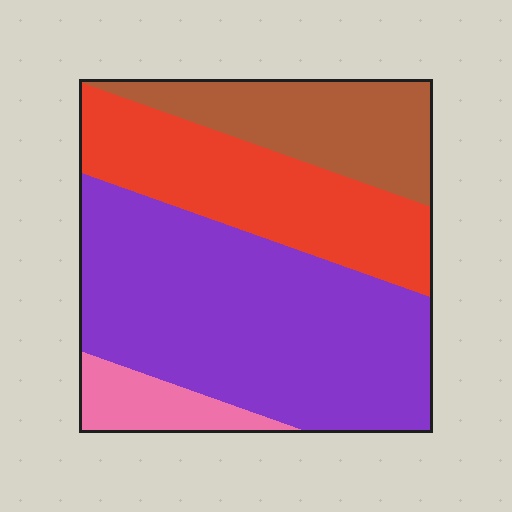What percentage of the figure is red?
Red covers roughly 25% of the figure.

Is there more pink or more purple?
Purple.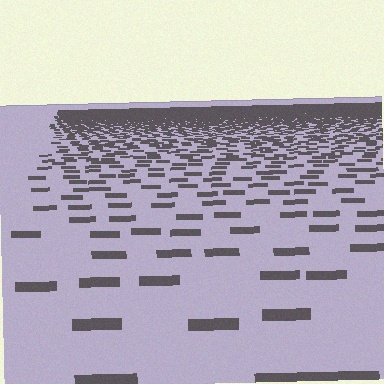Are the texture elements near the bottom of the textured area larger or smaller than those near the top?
Larger. Near the bottom, elements are closer to the viewer and appear at a bigger on-screen size.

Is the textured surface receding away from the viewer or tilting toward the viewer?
The surface is receding away from the viewer. Texture elements get smaller and denser toward the top.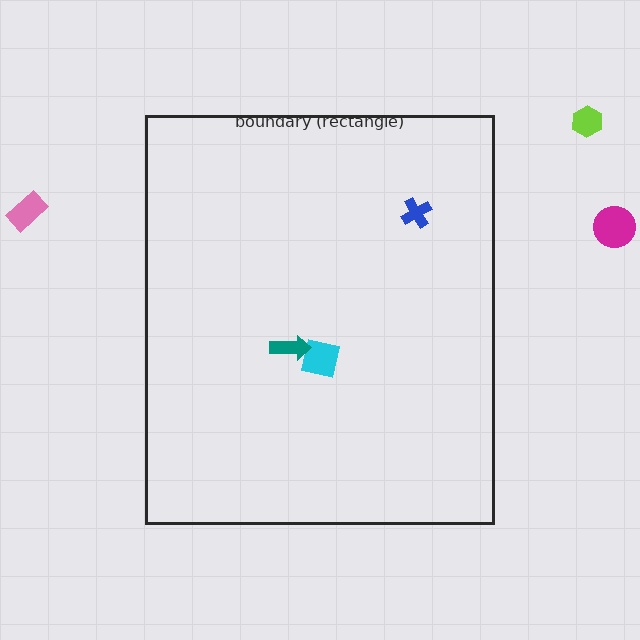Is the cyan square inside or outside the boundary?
Inside.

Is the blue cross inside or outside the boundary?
Inside.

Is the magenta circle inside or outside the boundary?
Outside.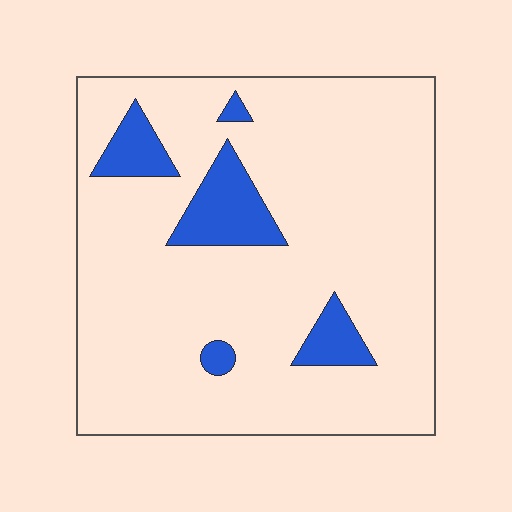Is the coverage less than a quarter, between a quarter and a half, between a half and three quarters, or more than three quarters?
Less than a quarter.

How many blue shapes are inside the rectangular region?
5.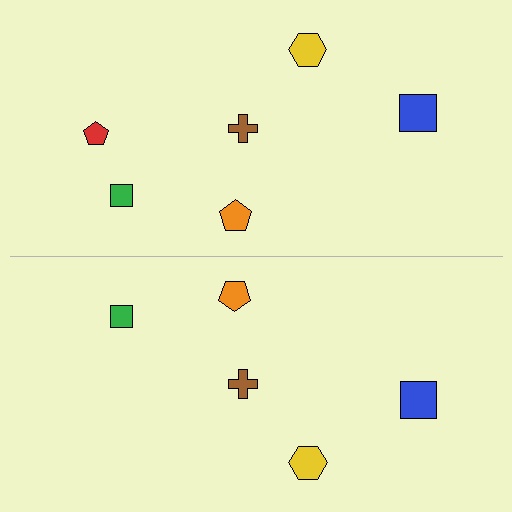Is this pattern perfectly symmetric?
No, the pattern is not perfectly symmetric. A red pentagon is missing from the bottom side.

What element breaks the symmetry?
A red pentagon is missing from the bottom side.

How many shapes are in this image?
There are 11 shapes in this image.